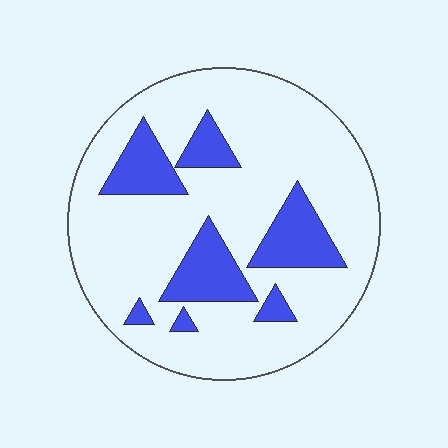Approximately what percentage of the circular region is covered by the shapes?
Approximately 20%.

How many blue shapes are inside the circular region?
7.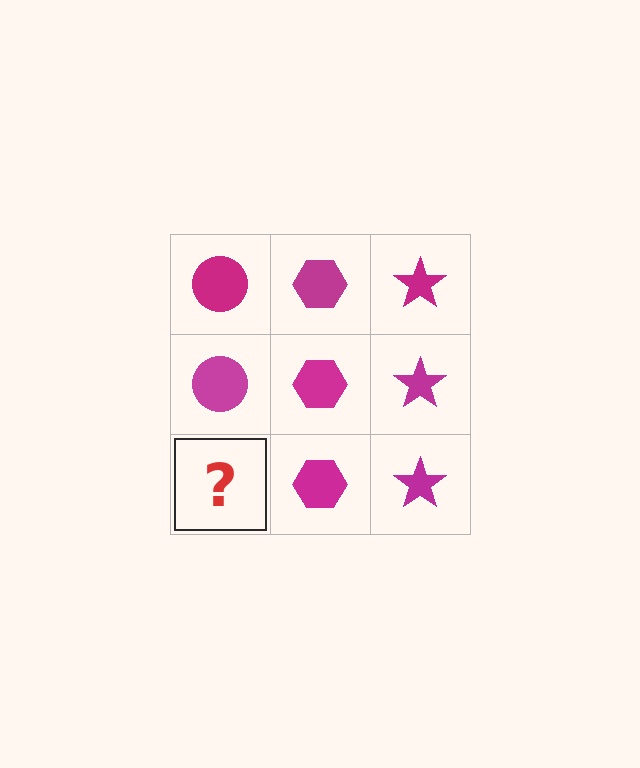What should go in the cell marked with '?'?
The missing cell should contain a magenta circle.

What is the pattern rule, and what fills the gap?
The rule is that each column has a consistent shape. The gap should be filled with a magenta circle.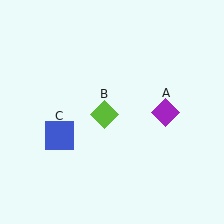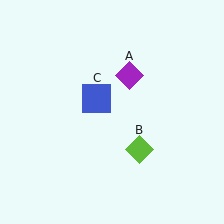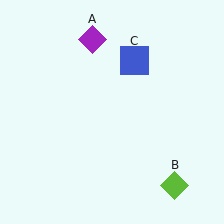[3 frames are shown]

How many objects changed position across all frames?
3 objects changed position: purple diamond (object A), lime diamond (object B), blue square (object C).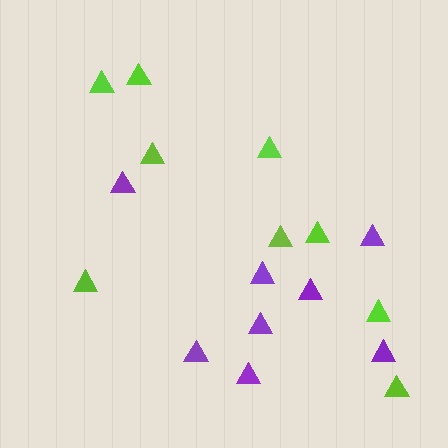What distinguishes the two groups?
There are 2 groups: one group of lime triangles (9) and one group of purple triangles (8).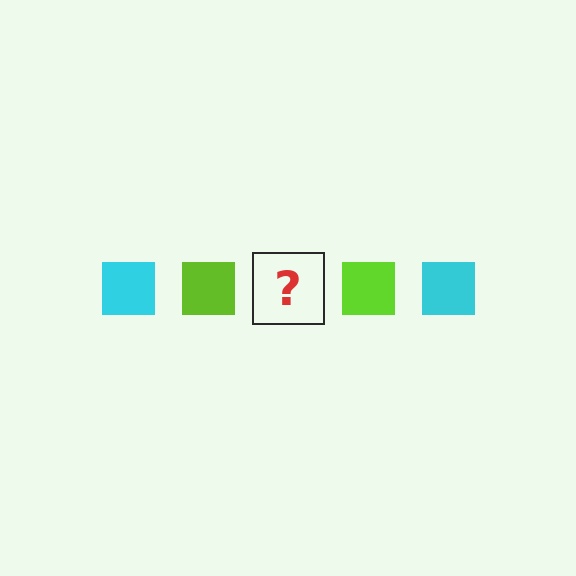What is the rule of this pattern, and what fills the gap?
The rule is that the pattern cycles through cyan, lime squares. The gap should be filled with a cyan square.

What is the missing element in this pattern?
The missing element is a cyan square.